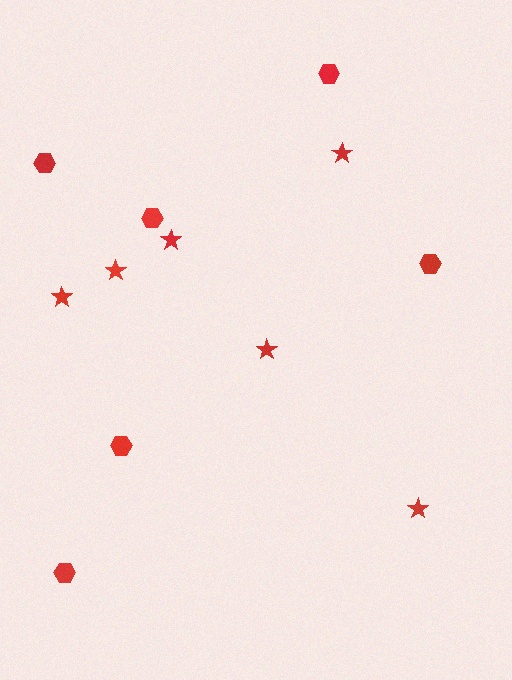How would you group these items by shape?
There are 2 groups: one group of hexagons (6) and one group of stars (6).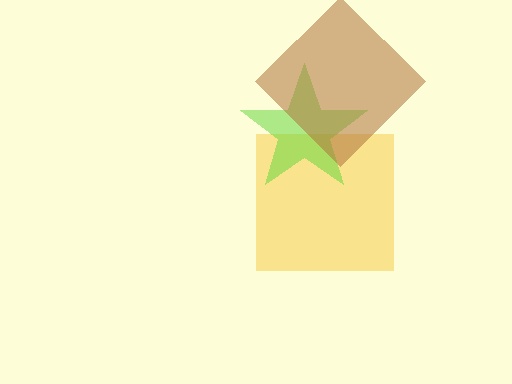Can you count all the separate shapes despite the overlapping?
Yes, there are 3 separate shapes.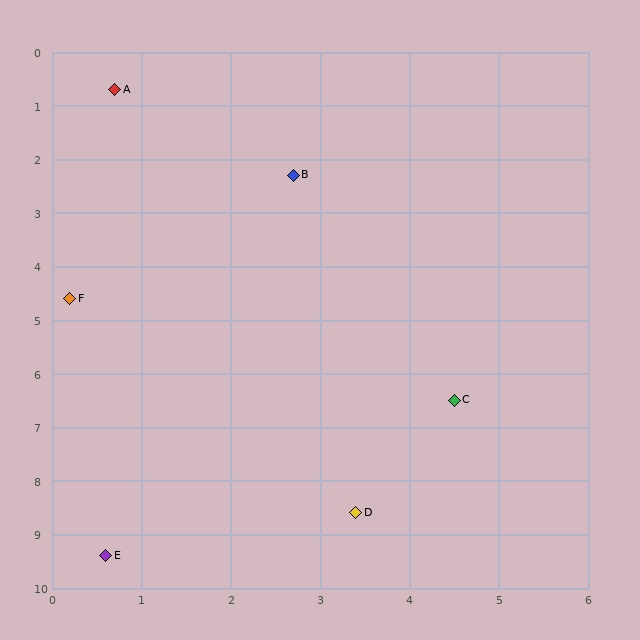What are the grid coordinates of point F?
Point F is at approximately (0.2, 4.6).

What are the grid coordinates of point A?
Point A is at approximately (0.7, 0.7).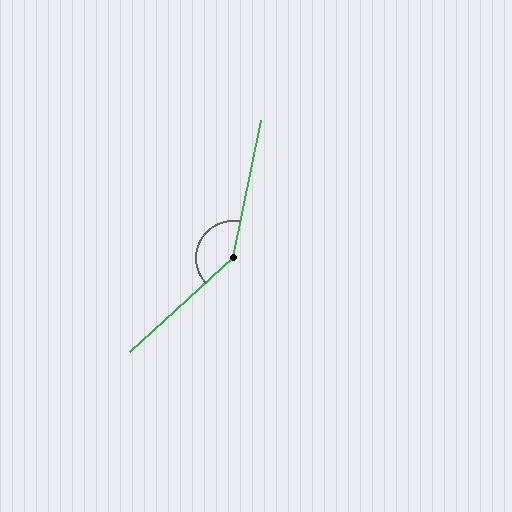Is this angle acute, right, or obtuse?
It is obtuse.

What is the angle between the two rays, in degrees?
Approximately 144 degrees.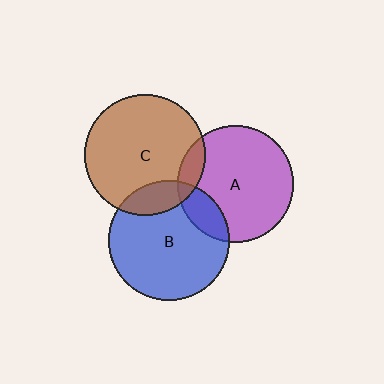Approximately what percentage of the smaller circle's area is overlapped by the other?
Approximately 15%.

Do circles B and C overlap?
Yes.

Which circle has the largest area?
Circle C (brown).